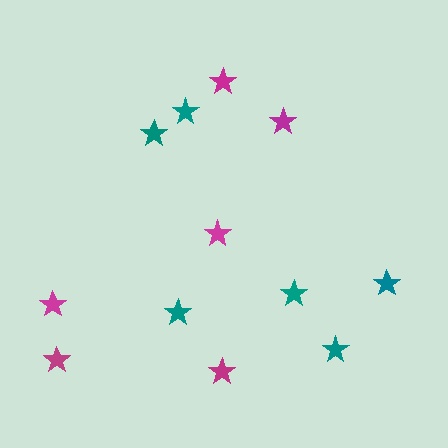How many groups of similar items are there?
There are 2 groups: one group of magenta stars (6) and one group of teal stars (6).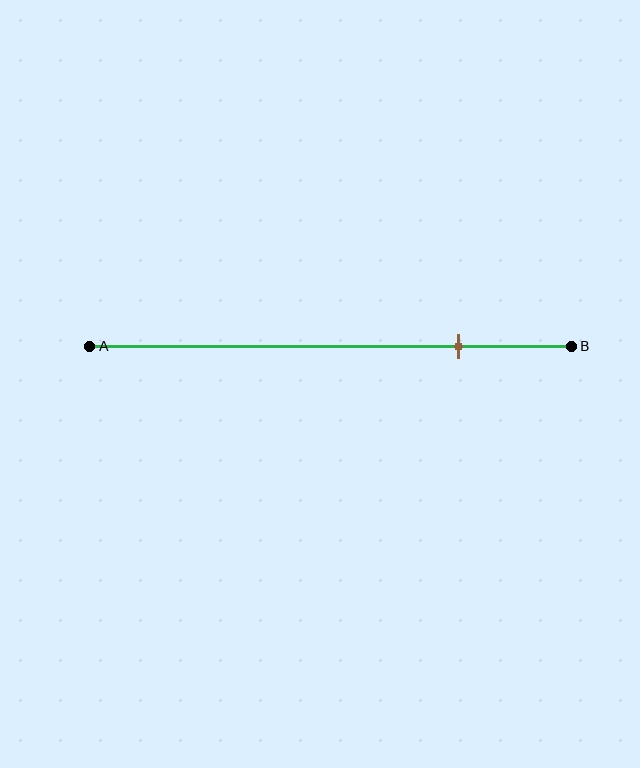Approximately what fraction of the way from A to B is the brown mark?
The brown mark is approximately 75% of the way from A to B.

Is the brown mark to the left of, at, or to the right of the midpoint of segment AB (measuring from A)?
The brown mark is to the right of the midpoint of segment AB.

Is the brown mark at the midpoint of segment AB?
No, the mark is at about 75% from A, not at the 50% midpoint.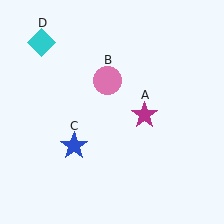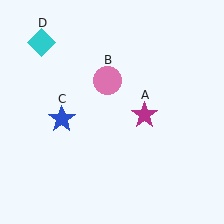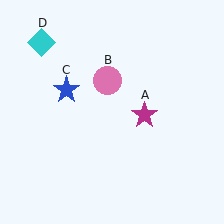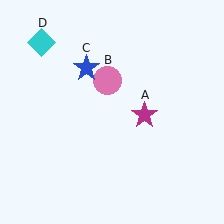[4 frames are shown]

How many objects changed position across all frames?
1 object changed position: blue star (object C).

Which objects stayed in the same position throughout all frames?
Magenta star (object A) and pink circle (object B) and cyan diamond (object D) remained stationary.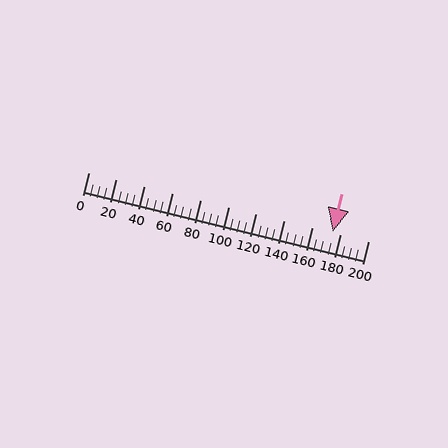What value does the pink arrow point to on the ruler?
The pink arrow points to approximately 174.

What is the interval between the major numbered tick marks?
The major tick marks are spaced 20 units apart.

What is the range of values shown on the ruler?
The ruler shows values from 0 to 200.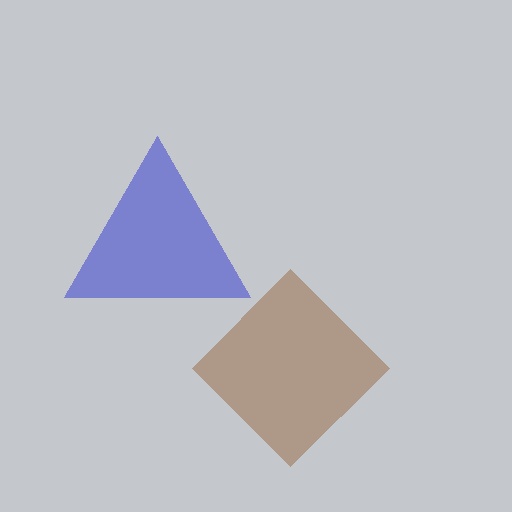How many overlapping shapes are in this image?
There are 2 overlapping shapes in the image.